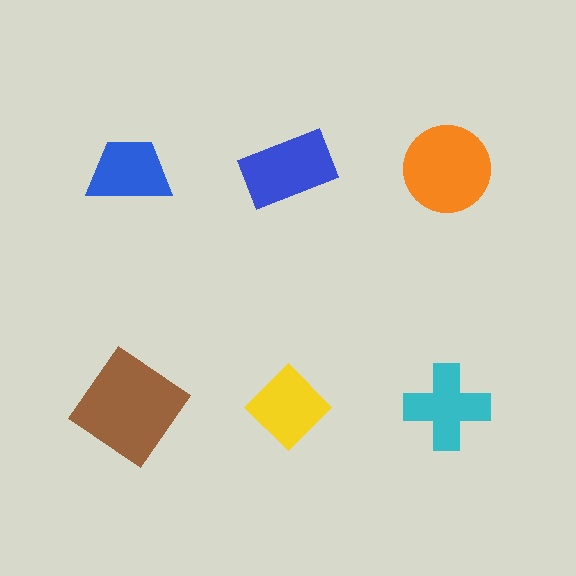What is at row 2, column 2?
A yellow diamond.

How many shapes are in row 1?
3 shapes.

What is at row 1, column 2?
A blue rectangle.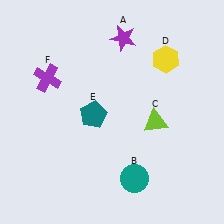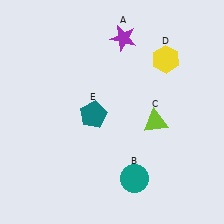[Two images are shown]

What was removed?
The purple cross (F) was removed in Image 2.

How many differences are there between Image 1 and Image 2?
There is 1 difference between the two images.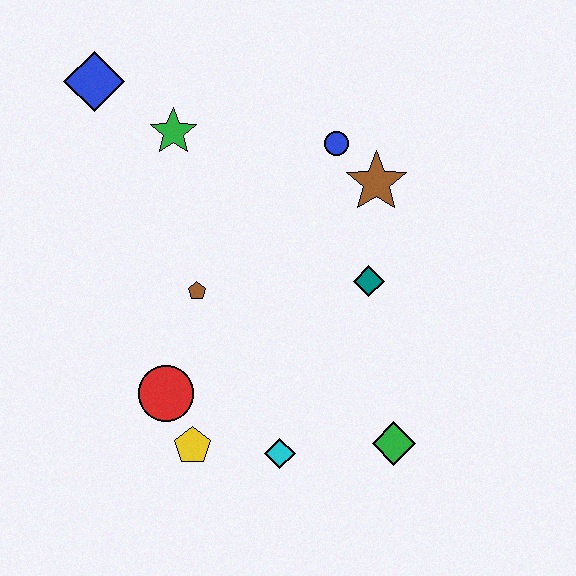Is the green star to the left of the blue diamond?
No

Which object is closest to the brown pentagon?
The red circle is closest to the brown pentagon.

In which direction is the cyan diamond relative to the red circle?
The cyan diamond is to the right of the red circle.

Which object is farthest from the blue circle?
The yellow pentagon is farthest from the blue circle.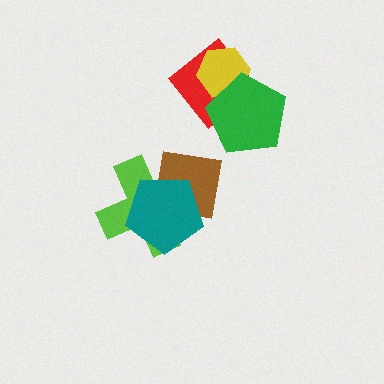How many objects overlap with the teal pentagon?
2 objects overlap with the teal pentagon.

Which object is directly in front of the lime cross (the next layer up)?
The brown square is directly in front of the lime cross.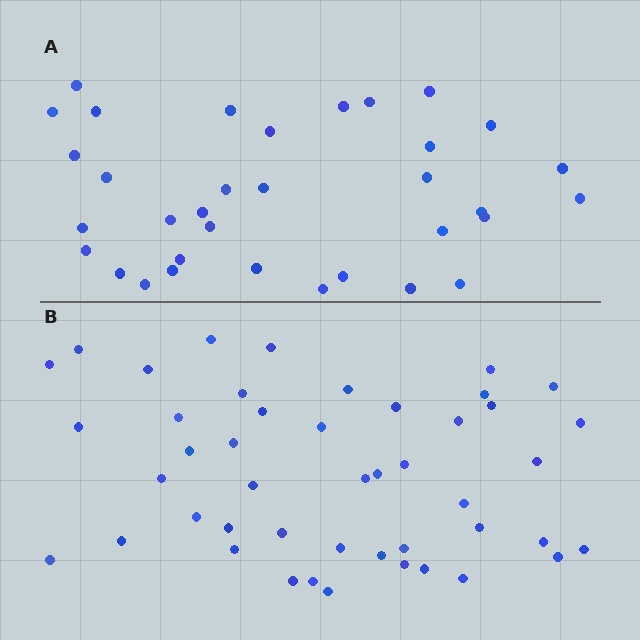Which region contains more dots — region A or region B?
Region B (the bottom region) has more dots.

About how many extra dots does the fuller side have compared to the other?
Region B has roughly 12 or so more dots than region A.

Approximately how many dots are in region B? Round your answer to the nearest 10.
About 50 dots. (The exact count is 46, which rounds to 50.)